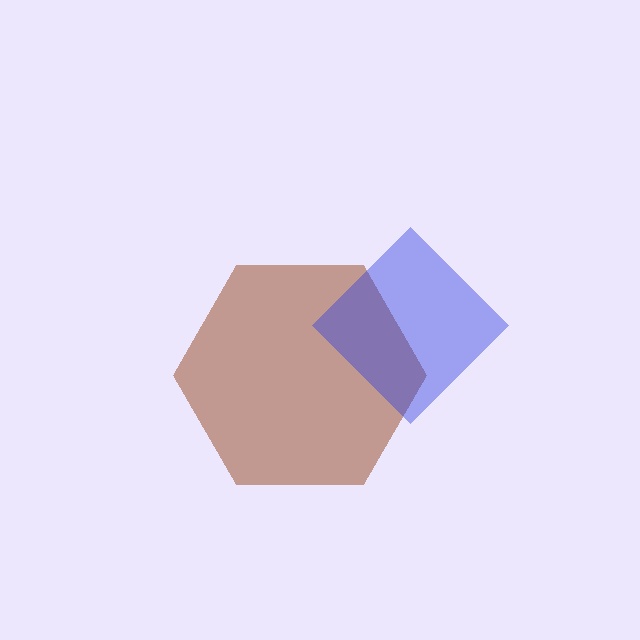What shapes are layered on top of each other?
The layered shapes are: a brown hexagon, a blue diamond.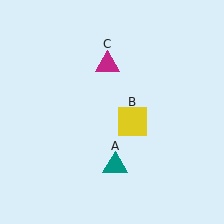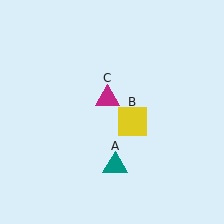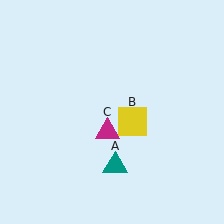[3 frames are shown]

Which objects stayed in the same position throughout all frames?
Teal triangle (object A) and yellow square (object B) remained stationary.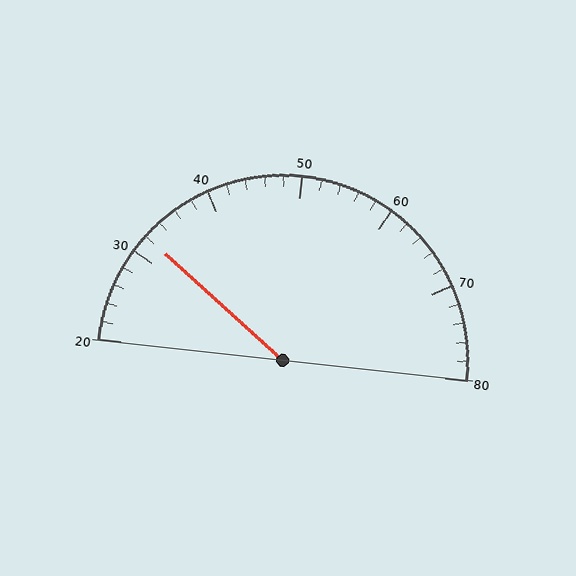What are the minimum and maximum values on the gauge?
The gauge ranges from 20 to 80.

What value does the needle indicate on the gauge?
The needle indicates approximately 32.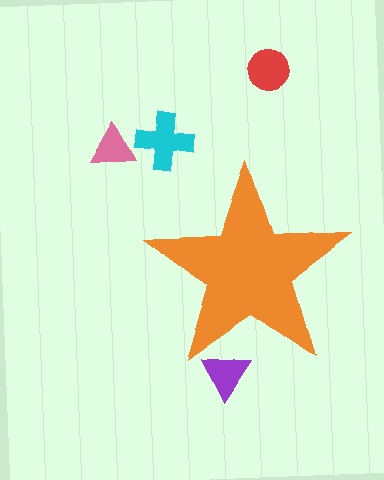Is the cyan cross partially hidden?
No, the cyan cross is fully visible.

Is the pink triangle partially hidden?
No, the pink triangle is fully visible.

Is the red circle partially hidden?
No, the red circle is fully visible.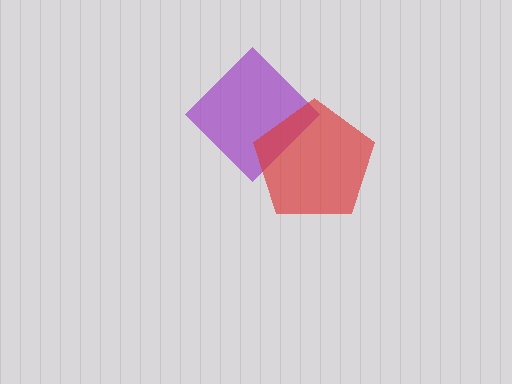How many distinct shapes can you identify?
There are 2 distinct shapes: a purple diamond, a red pentagon.